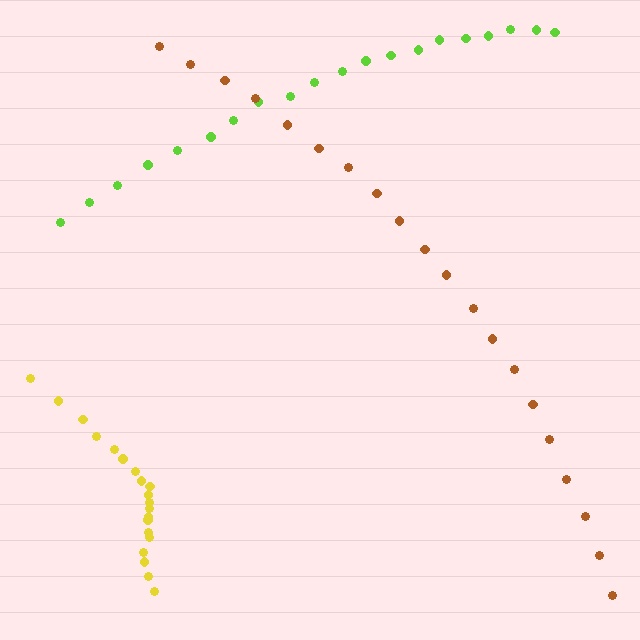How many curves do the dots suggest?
There are 3 distinct paths.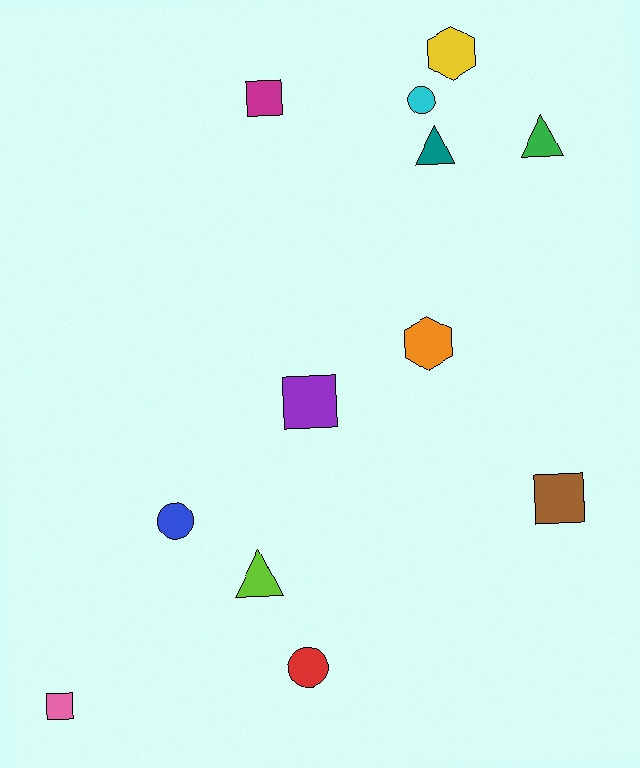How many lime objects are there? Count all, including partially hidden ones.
There is 1 lime object.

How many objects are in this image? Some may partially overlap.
There are 12 objects.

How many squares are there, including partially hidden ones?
There are 4 squares.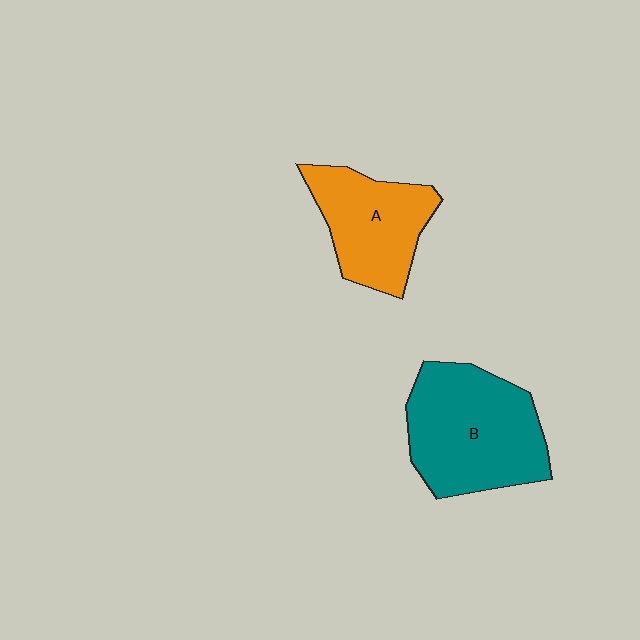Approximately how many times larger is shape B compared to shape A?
Approximately 1.4 times.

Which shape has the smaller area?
Shape A (orange).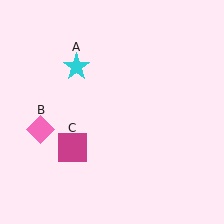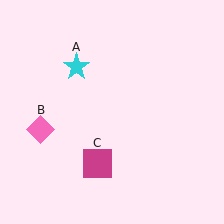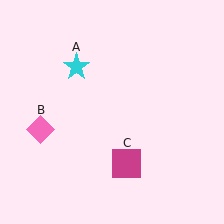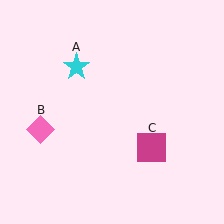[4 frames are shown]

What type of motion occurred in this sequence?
The magenta square (object C) rotated counterclockwise around the center of the scene.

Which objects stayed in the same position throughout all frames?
Cyan star (object A) and pink diamond (object B) remained stationary.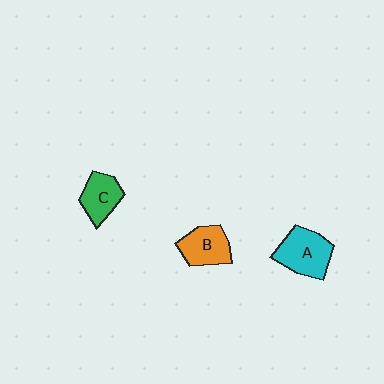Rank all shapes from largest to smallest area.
From largest to smallest: A (cyan), B (orange), C (green).